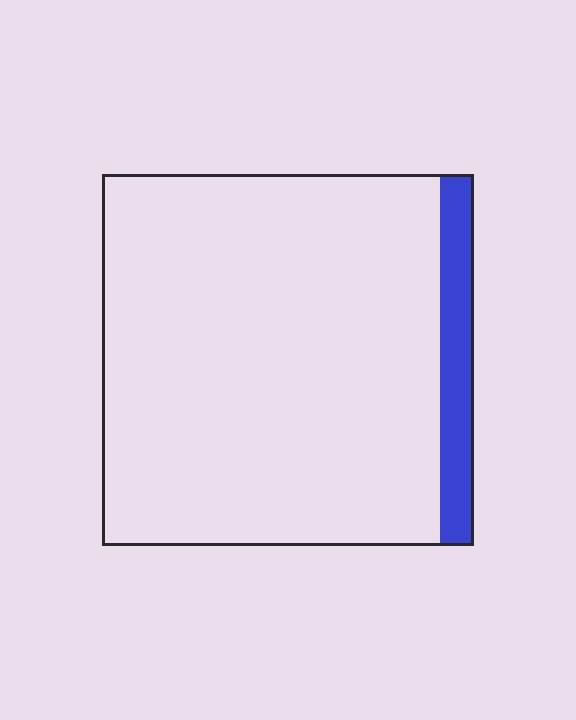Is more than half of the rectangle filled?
No.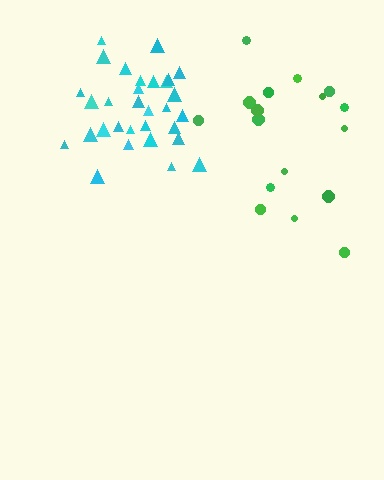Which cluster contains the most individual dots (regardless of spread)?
Cyan (31).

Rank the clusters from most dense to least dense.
cyan, green.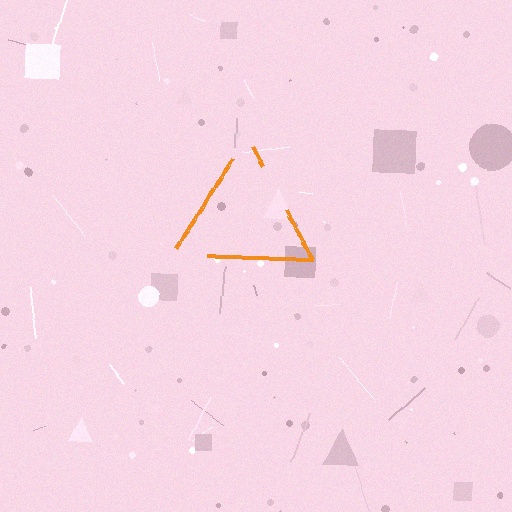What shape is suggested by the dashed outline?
The dashed outline suggests a triangle.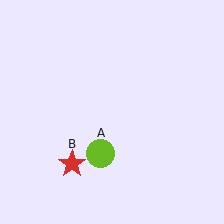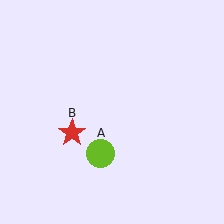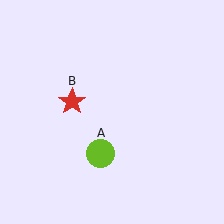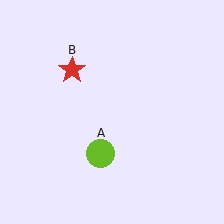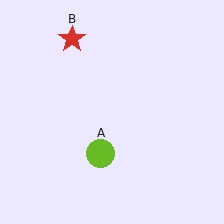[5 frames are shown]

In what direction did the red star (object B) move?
The red star (object B) moved up.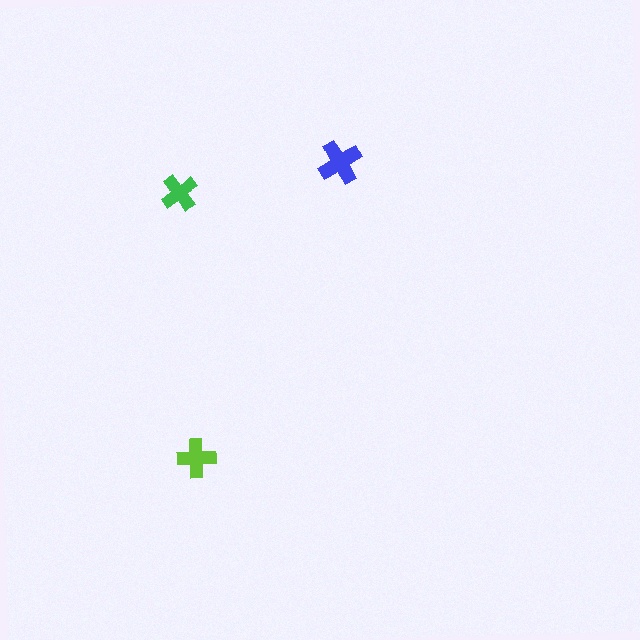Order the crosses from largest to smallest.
the blue one, the lime one, the green one.